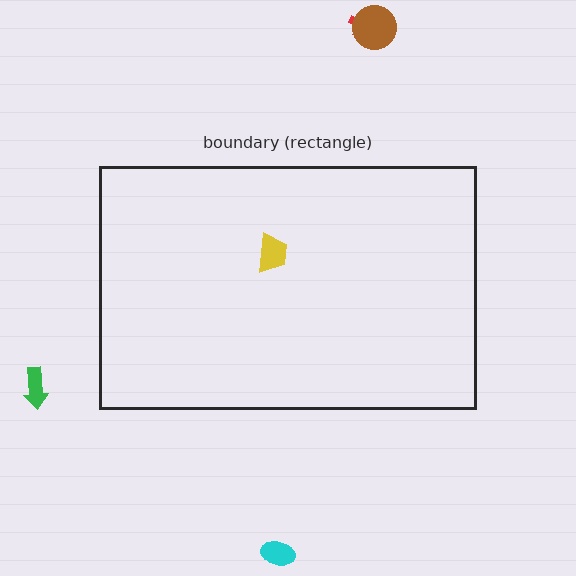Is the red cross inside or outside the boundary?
Outside.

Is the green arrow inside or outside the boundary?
Outside.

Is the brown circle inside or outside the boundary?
Outside.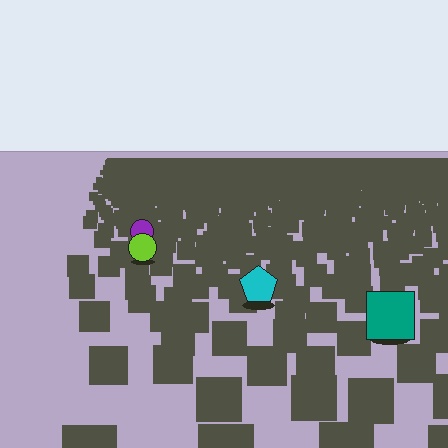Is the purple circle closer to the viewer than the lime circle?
No. The lime circle is closer — you can tell from the texture gradient: the ground texture is coarser near it.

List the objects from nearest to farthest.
From nearest to farthest: the teal square, the cyan pentagon, the lime circle, the purple circle.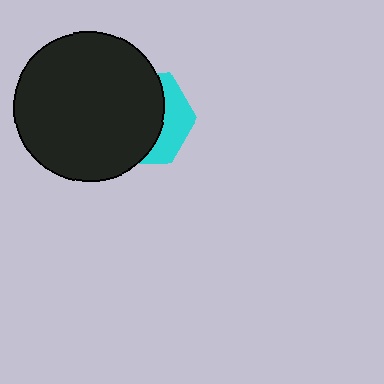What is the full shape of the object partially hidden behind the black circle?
The partially hidden object is a cyan hexagon.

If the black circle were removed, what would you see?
You would see the complete cyan hexagon.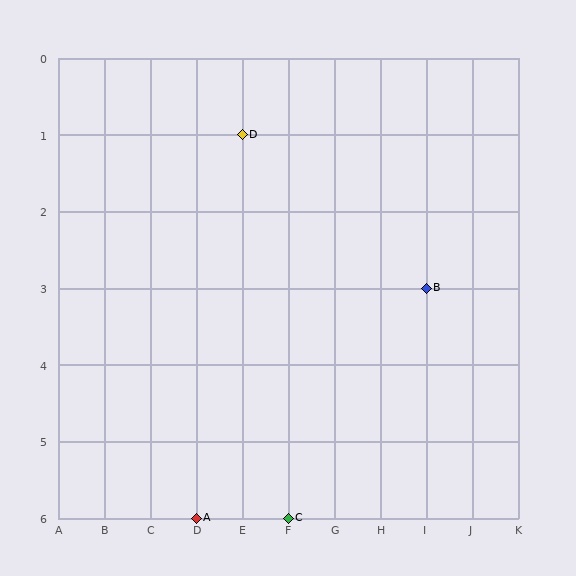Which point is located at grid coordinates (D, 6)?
Point A is at (D, 6).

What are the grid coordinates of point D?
Point D is at grid coordinates (E, 1).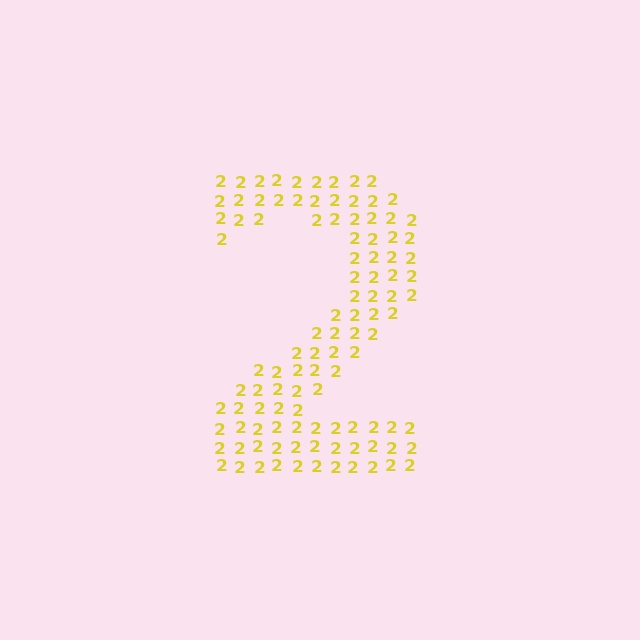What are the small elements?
The small elements are digit 2's.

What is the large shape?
The large shape is the digit 2.